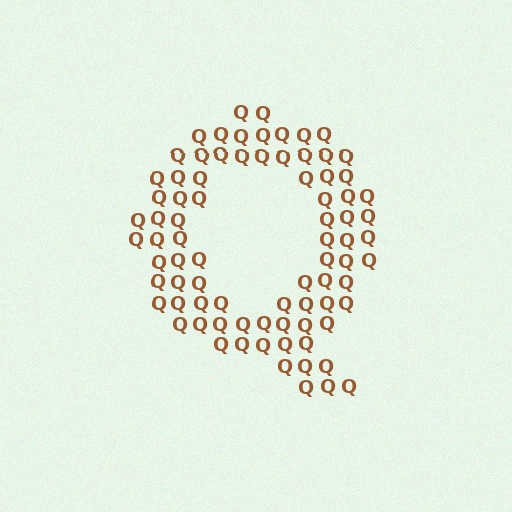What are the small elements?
The small elements are letter Q's.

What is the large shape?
The large shape is the letter Q.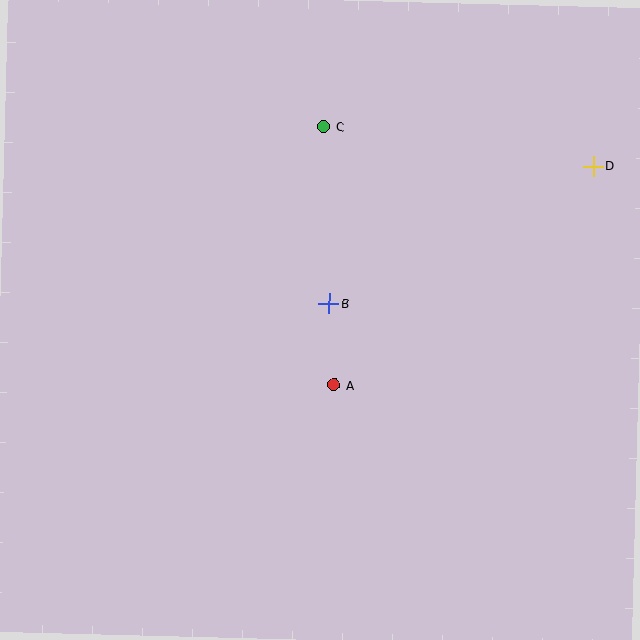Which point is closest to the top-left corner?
Point C is closest to the top-left corner.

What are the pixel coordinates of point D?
Point D is at (593, 166).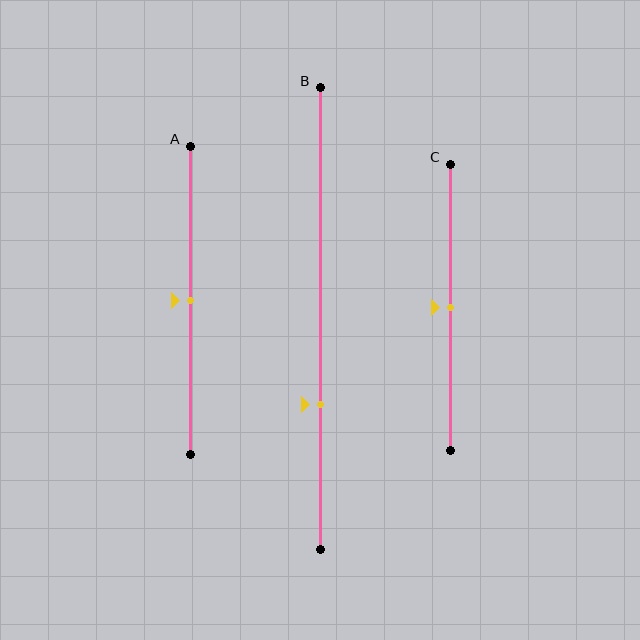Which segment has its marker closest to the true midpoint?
Segment A has its marker closest to the true midpoint.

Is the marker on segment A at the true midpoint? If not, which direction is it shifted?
Yes, the marker on segment A is at the true midpoint.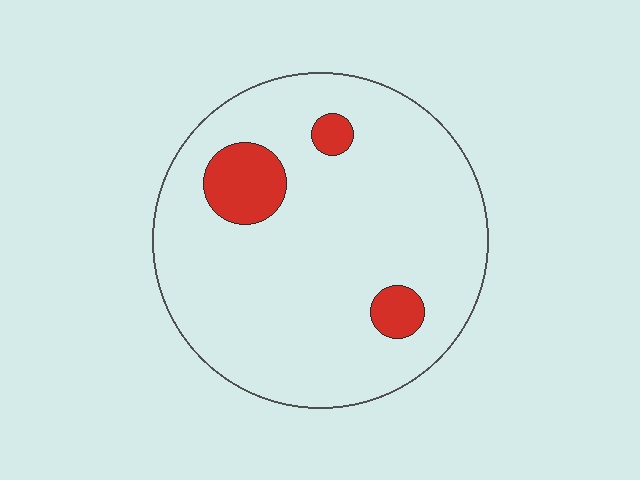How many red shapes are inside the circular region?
3.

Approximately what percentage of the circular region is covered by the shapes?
Approximately 10%.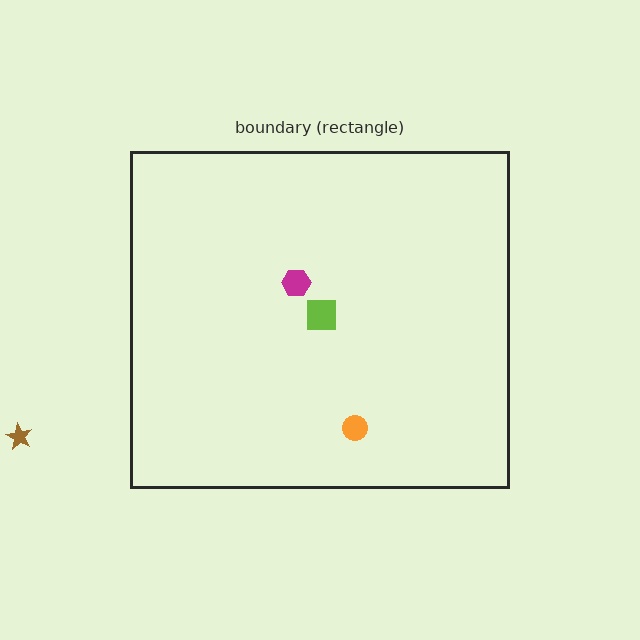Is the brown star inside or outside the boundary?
Outside.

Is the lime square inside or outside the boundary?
Inside.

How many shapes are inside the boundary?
3 inside, 1 outside.